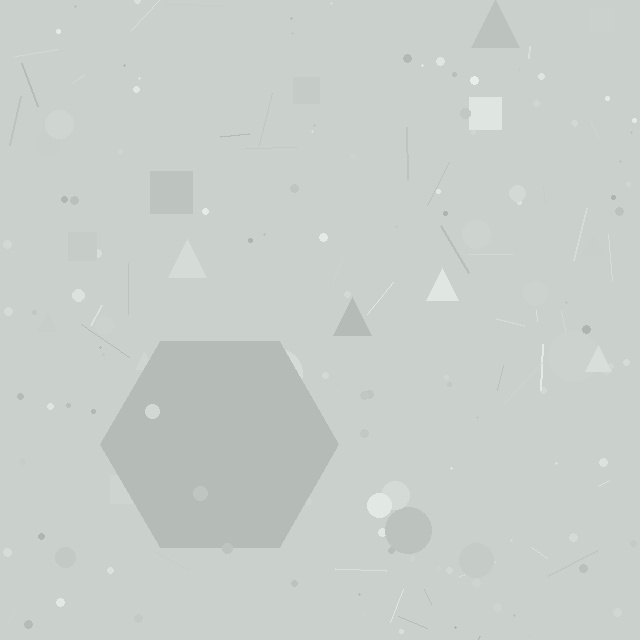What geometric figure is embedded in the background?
A hexagon is embedded in the background.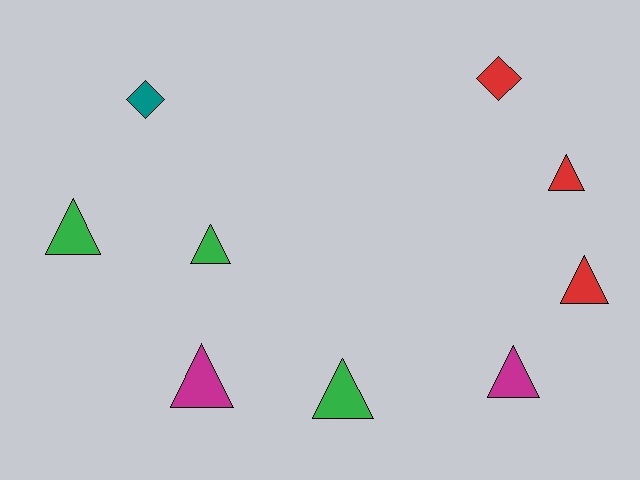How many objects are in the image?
There are 9 objects.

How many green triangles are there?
There are 3 green triangles.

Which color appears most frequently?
Green, with 3 objects.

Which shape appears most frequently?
Triangle, with 7 objects.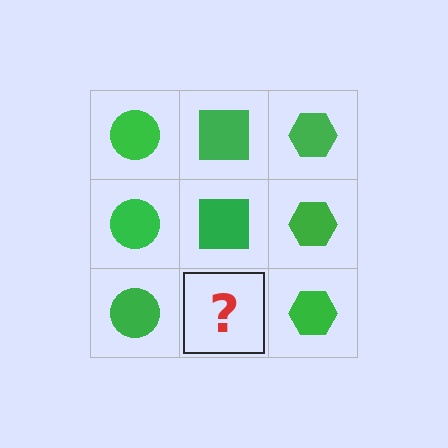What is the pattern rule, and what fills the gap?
The rule is that each column has a consistent shape. The gap should be filled with a green square.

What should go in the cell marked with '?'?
The missing cell should contain a green square.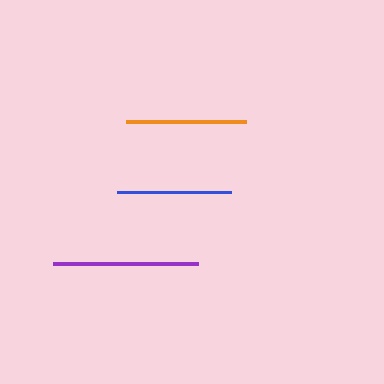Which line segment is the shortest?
The blue line is the shortest at approximately 114 pixels.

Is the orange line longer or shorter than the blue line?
The orange line is longer than the blue line.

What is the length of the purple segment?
The purple segment is approximately 144 pixels long.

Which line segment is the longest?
The purple line is the longest at approximately 144 pixels.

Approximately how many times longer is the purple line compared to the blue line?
The purple line is approximately 1.3 times the length of the blue line.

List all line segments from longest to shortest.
From longest to shortest: purple, orange, blue.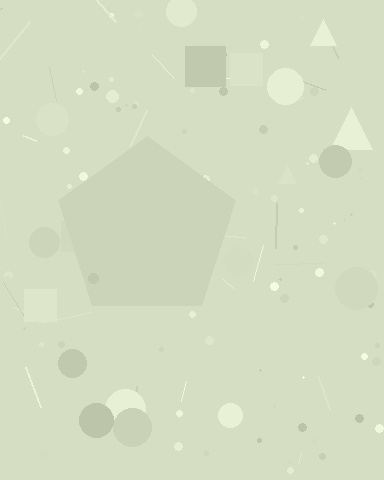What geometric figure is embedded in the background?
A pentagon is embedded in the background.